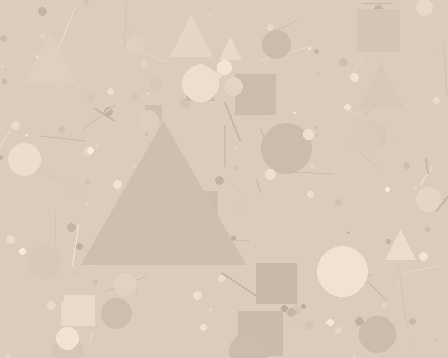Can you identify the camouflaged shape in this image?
The camouflaged shape is a triangle.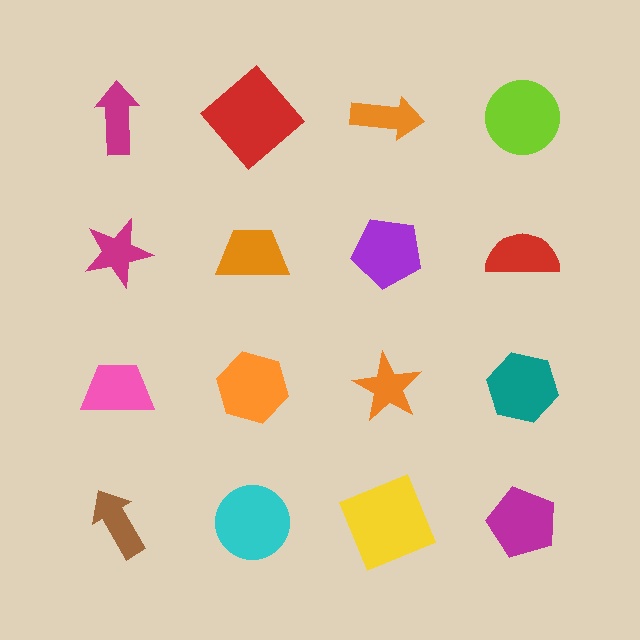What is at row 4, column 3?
A yellow square.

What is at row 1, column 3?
An orange arrow.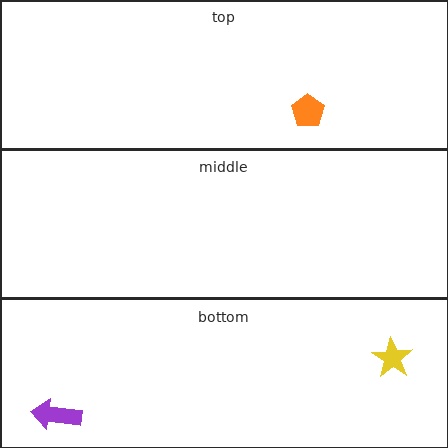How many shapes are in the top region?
1.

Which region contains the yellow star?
The bottom region.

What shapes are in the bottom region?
The yellow star, the purple arrow.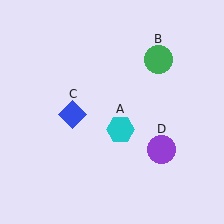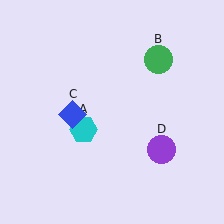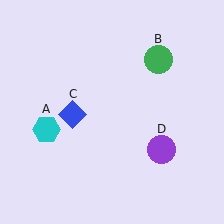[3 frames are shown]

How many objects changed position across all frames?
1 object changed position: cyan hexagon (object A).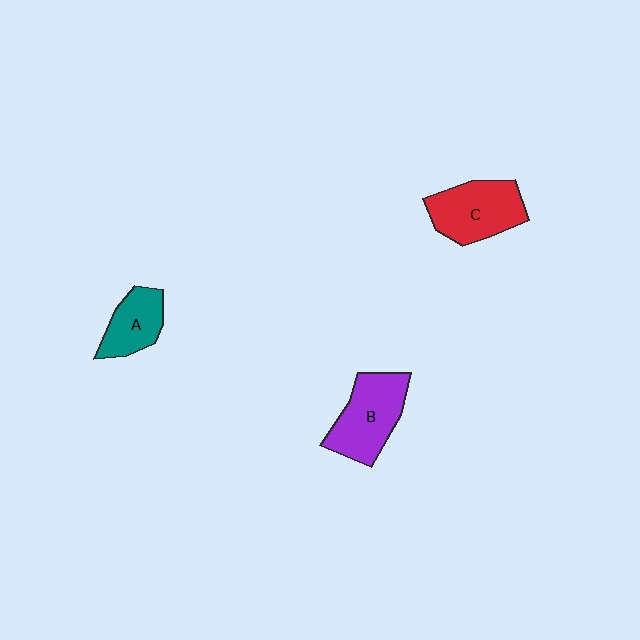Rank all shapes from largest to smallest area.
From largest to smallest: B (purple), C (red), A (teal).